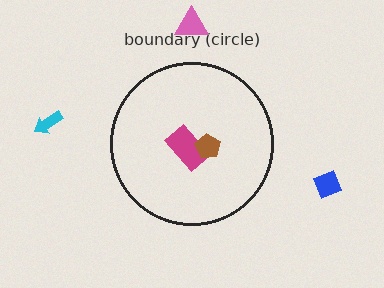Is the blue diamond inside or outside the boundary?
Outside.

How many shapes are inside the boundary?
2 inside, 3 outside.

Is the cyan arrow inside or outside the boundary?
Outside.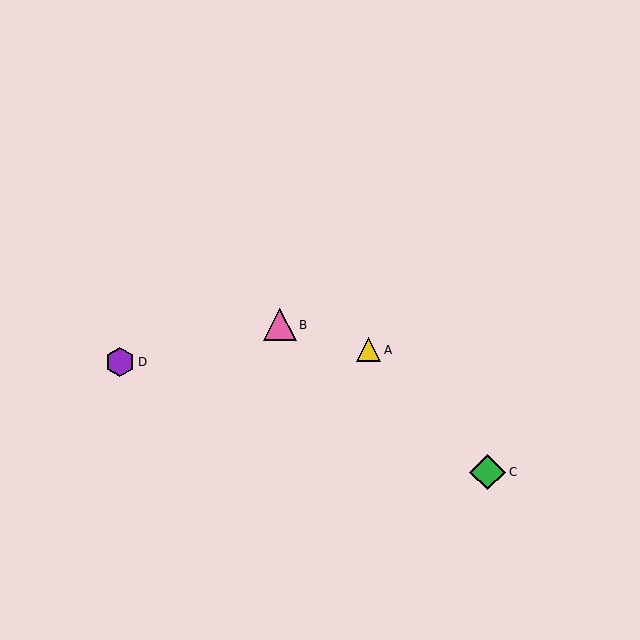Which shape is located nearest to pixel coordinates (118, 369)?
The purple hexagon (labeled D) at (120, 362) is nearest to that location.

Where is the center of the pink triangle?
The center of the pink triangle is at (280, 325).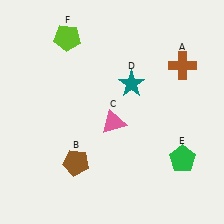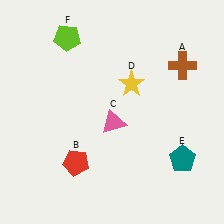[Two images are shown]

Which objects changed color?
B changed from brown to red. D changed from teal to yellow. E changed from green to teal.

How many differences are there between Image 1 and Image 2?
There are 3 differences between the two images.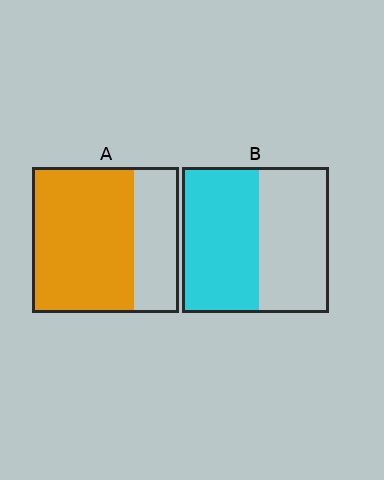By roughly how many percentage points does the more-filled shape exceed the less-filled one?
By roughly 15 percentage points (A over B).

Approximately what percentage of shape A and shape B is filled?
A is approximately 70% and B is approximately 50%.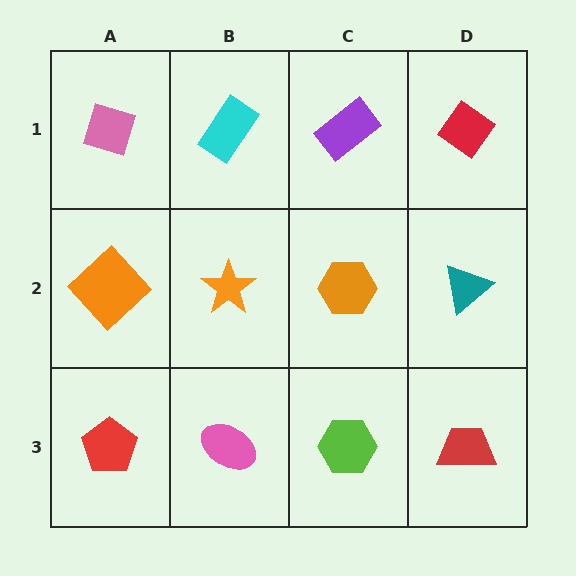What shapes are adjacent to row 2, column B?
A cyan rectangle (row 1, column B), a pink ellipse (row 3, column B), an orange diamond (row 2, column A), an orange hexagon (row 2, column C).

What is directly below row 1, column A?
An orange diamond.